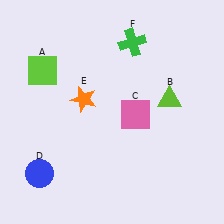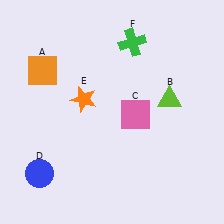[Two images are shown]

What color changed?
The square (A) changed from lime in Image 1 to orange in Image 2.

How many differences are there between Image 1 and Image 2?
There is 1 difference between the two images.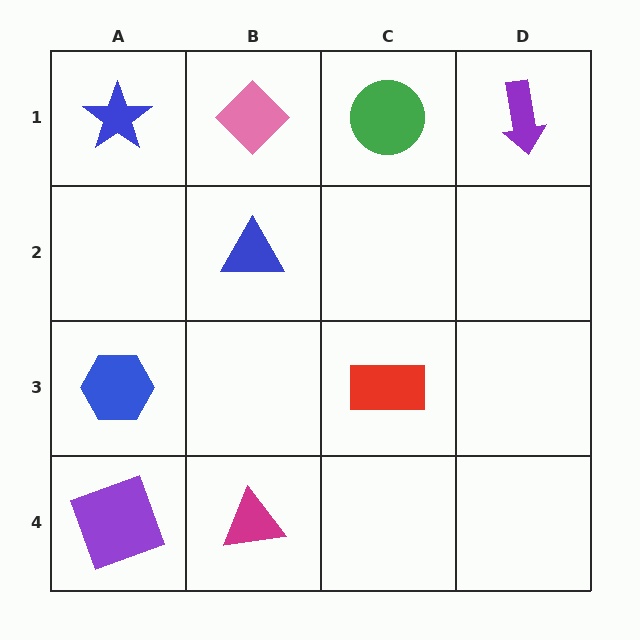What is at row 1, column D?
A purple arrow.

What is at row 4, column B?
A magenta triangle.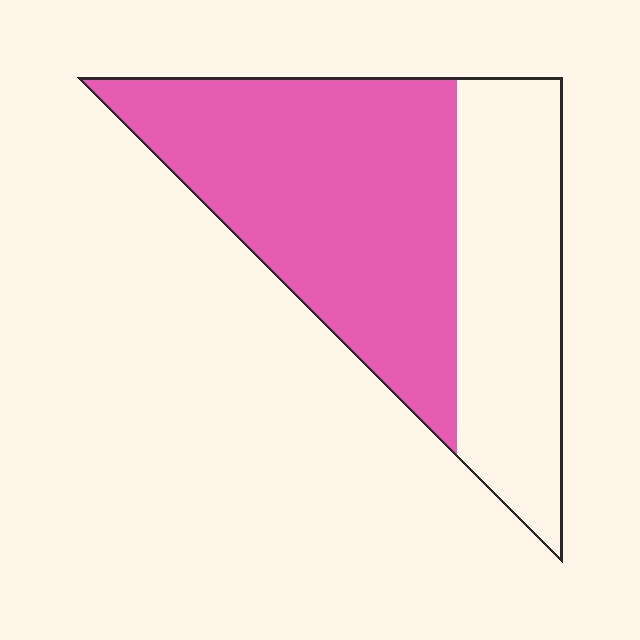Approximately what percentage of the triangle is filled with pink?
Approximately 60%.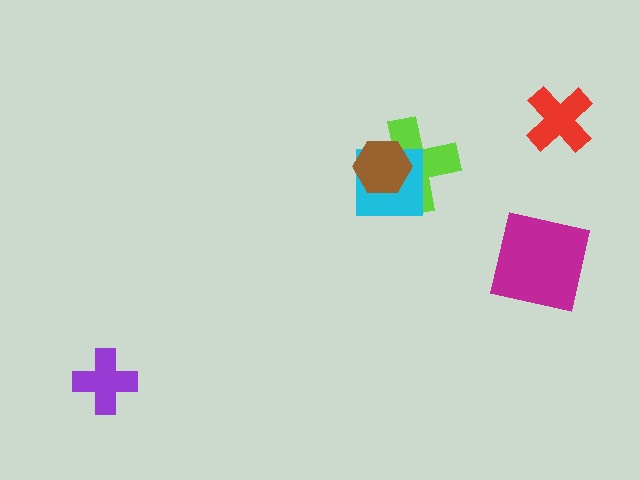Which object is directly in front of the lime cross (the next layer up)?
The cyan square is directly in front of the lime cross.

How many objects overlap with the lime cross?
2 objects overlap with the lime cross.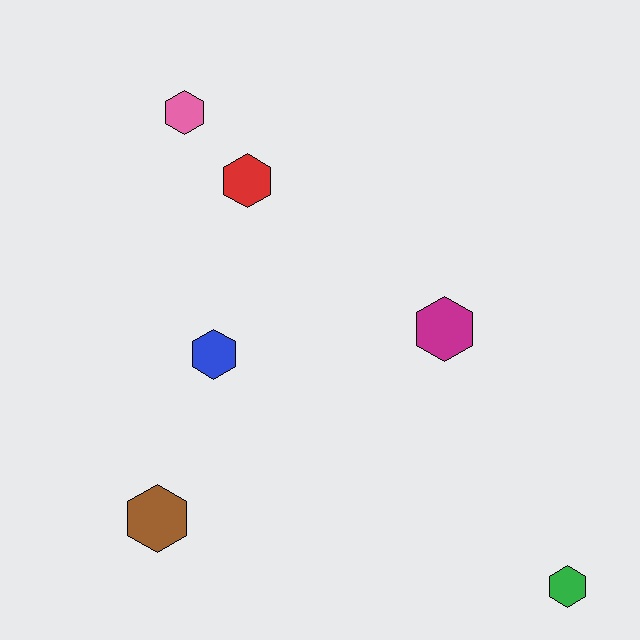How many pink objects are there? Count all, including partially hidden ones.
There is 1 pink object.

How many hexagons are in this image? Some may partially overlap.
There are 6 hexagons.